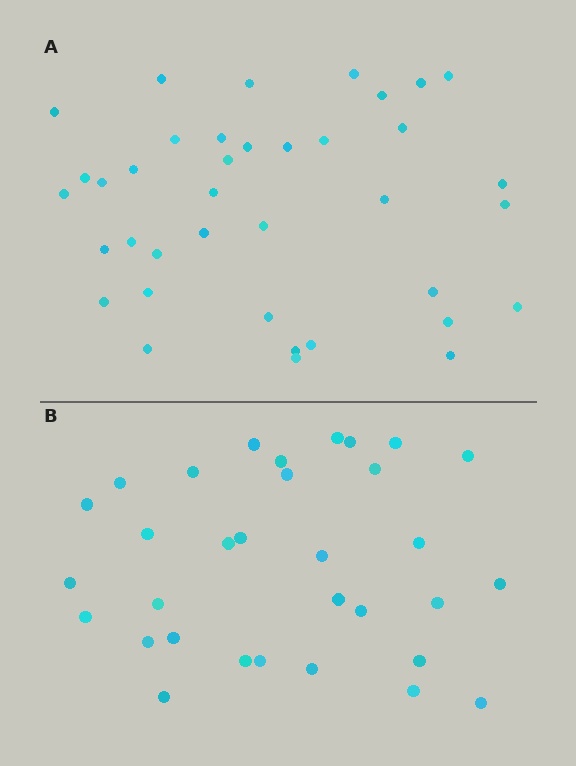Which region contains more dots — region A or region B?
Region A (the top region) has more dots.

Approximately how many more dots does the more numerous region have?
Region A has about 6 more dots than region B.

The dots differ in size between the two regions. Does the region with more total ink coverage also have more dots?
No. Region B has more total ink coverage because its dots are larger, but region A actually contains more individual dots. Total area can be misleading — the number of items is what matters here.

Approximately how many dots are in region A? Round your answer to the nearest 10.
About 40 dots. (The exact count is 38, which rounds to 40.)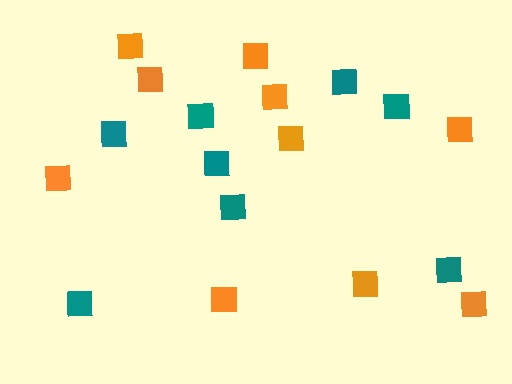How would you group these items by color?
There are 2 groups: one group of teal squares (8) and one group of orange squares (10).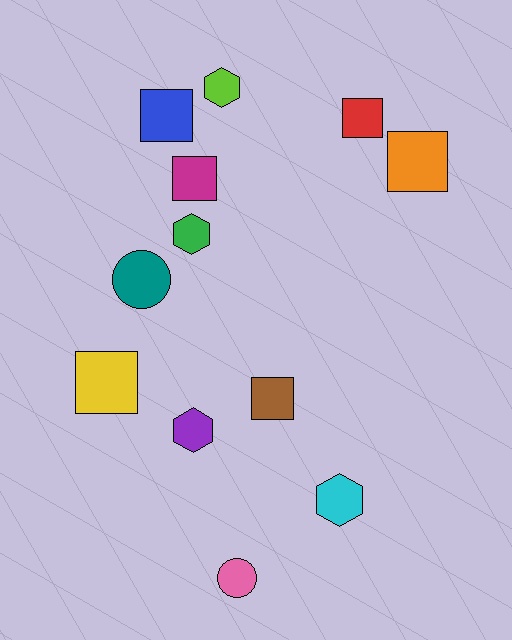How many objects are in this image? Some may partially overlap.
There are 12 objects.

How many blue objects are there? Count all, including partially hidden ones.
There is 1 blue object.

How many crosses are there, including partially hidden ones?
There are no crosses.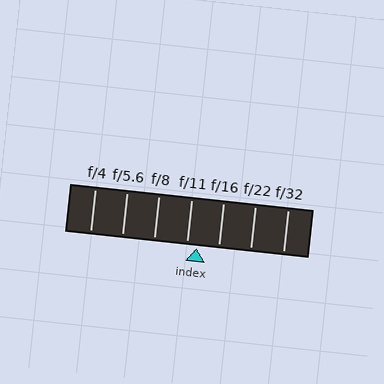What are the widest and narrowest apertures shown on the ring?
The widest aperture shown is f/4 and the narrowest is f/32.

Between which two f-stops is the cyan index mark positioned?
The index mark is between f/11 and f/16.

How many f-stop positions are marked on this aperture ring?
There are 7 f-stop positions marked.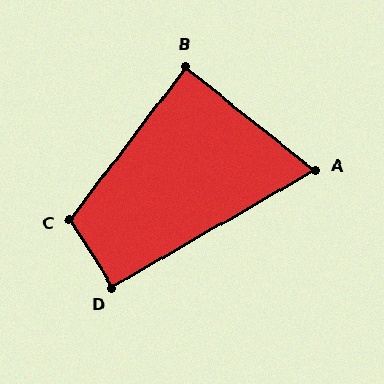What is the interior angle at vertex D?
Approximately 91 degrees (approximately right).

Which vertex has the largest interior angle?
C, at approximately 111 degrees.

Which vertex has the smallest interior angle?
A, at approximately 69 degrees.